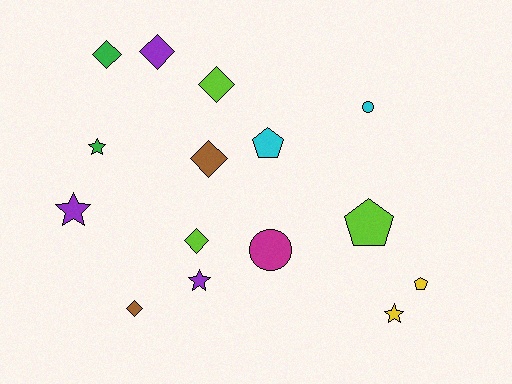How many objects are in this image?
There are 15 objects.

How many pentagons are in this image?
There are 3 pentagons.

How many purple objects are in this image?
There are 3 purple objects.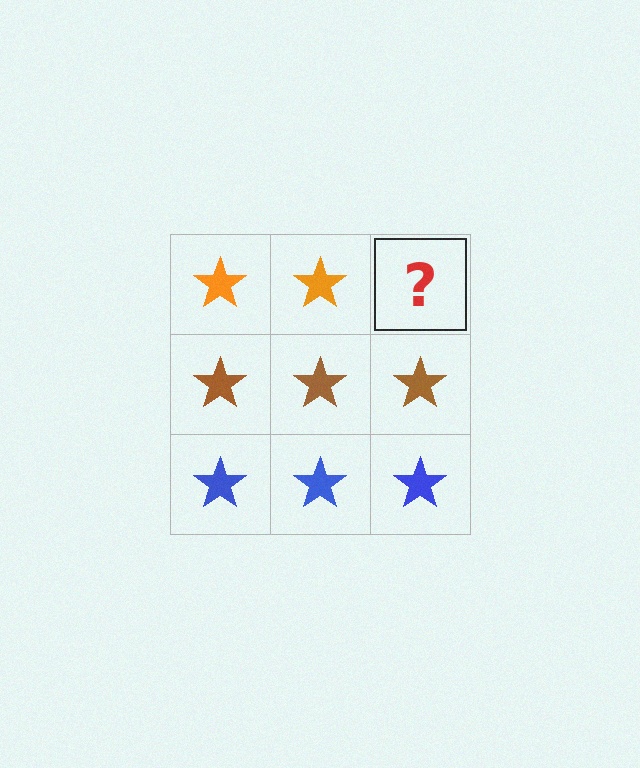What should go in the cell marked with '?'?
The missing cell should contain an orange star.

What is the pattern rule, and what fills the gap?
The rule is that each row has a consistent color. The gap should be filled with an orange star.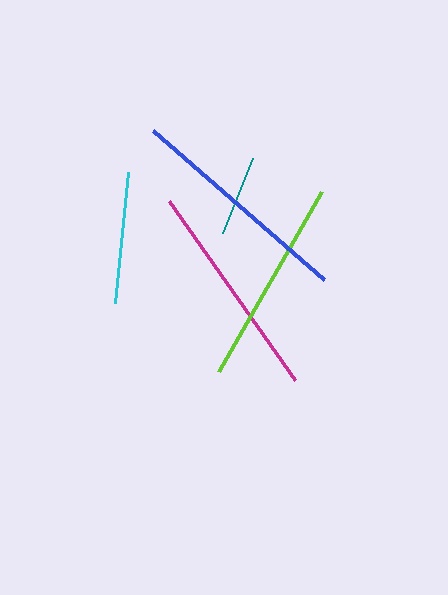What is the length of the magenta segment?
The magenta segment is approximately 220 pixels long.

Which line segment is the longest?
The blue line is the longest at approximately 227 pixels.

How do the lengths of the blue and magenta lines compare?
The blue and magenta lines are approximately the same length.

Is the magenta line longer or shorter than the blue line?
The blue line is longer than the magenta line.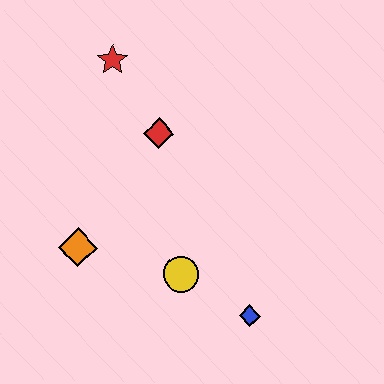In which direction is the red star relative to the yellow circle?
The red star is above the yellow circle.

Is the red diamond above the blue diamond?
Yes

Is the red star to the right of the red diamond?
No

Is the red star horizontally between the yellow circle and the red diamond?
No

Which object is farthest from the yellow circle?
The red star is farthest from the yellow circle.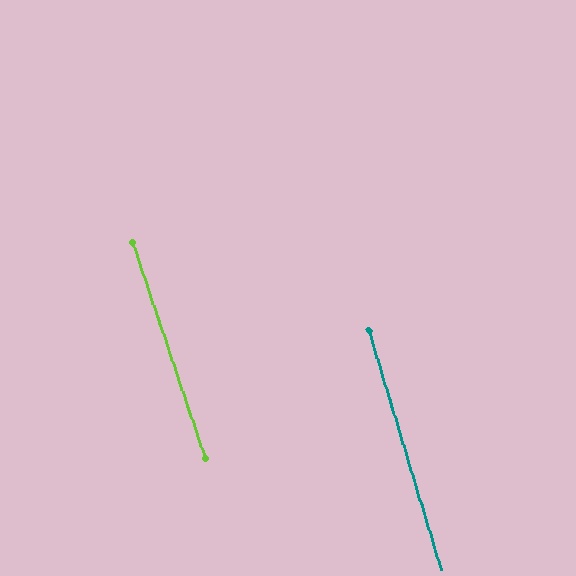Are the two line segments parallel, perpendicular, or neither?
Parallel — their directions differ by only 1.6°.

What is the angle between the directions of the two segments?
Approximately 2 degrees.